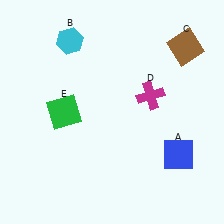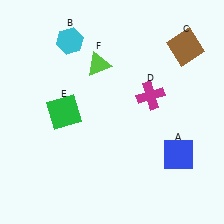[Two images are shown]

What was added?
A lime triangle (F) was added in Image 2.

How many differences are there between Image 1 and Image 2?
There is 1 difference between the two images.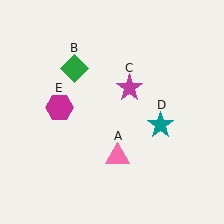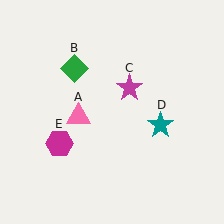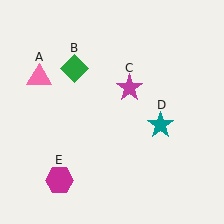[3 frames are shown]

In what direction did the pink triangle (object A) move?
The pink triangle (object A) moved up and to the left.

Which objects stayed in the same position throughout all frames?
Green diamond (object B) and magenta star (object C) and teal star (object D) remained stationary.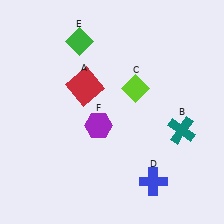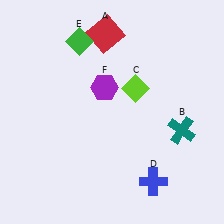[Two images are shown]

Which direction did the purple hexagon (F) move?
The purple hexagon (F) moved up.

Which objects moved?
The objects that moved are: the red square (A), the purple hexagon (F).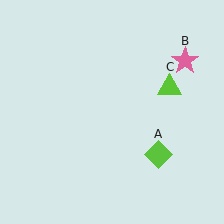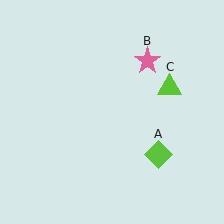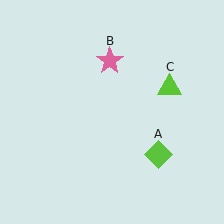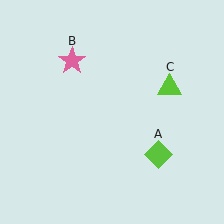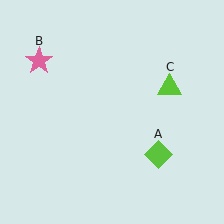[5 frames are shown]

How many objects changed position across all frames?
1 object changed position: pink star (object B).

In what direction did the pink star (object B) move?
The pink star (object B) moved left.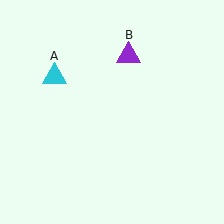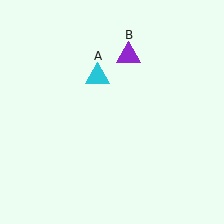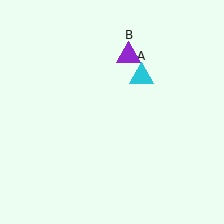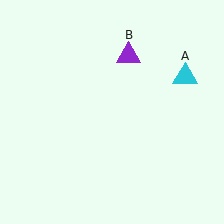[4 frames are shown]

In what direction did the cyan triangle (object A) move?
The cyan triangle (object A) moved right.